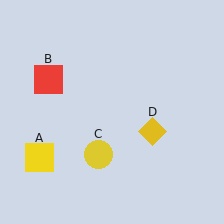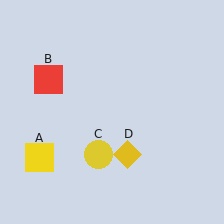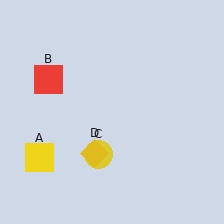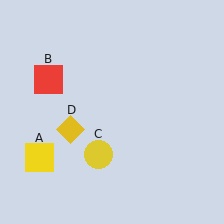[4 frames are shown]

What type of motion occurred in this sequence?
The yellow diamond (object D) rotated clockwise around the center of the scene.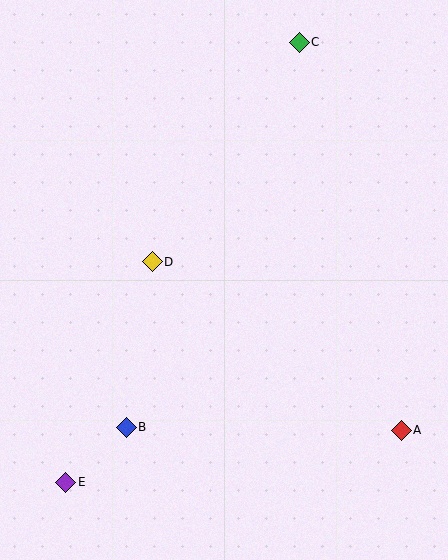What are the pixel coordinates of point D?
Point D is at (152, 262).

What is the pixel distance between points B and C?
The distance between B and C is 422 pixels.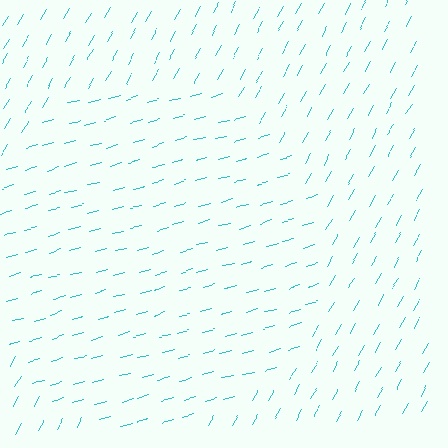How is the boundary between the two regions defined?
The boundary is defined purely by a change in line orientation (approximately 45 degrees difference). All lines are the same color and thickness.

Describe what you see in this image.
The image is filled with small cyan line segments. A circle region in the image has lines oriented differently from the surrounding lines, creating a visible texture boundary.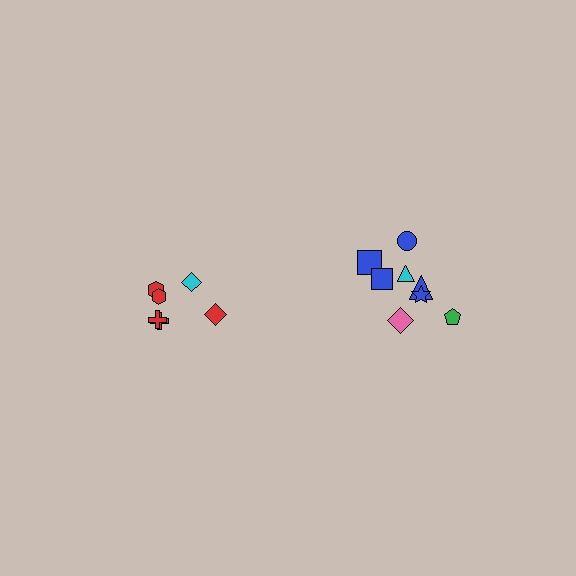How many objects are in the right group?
There are 8 objects.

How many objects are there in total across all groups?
There are 14 objects.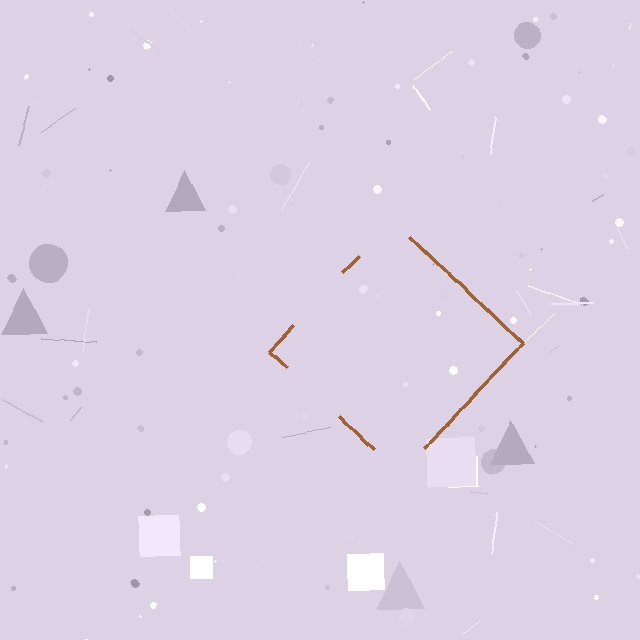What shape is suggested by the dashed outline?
The dashed outline suggests a diamond.